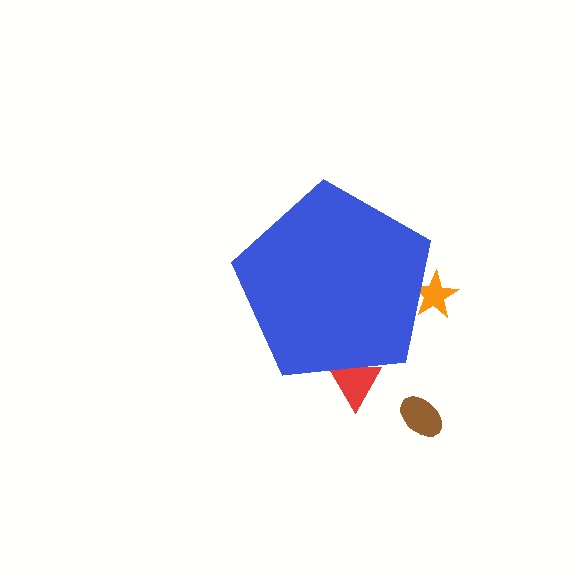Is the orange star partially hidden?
Yes, the orange star is partially hidden behind the blue pentagon.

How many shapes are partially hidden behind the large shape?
2 shapes are partially hidden.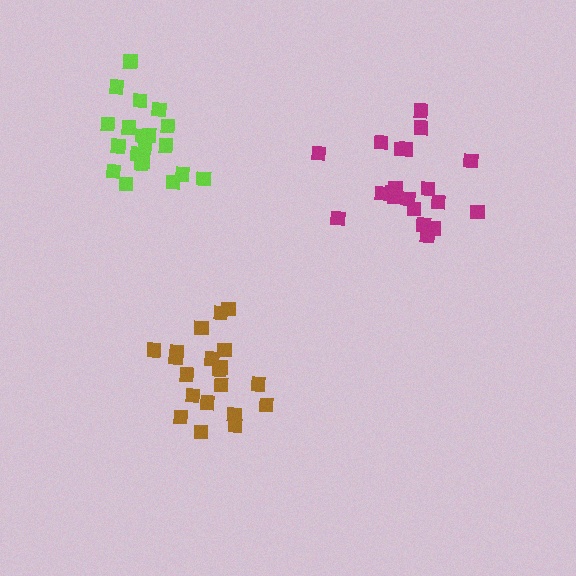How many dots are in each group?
Group 1: 20 dots, Group 2: 20 dots, Group 3: 20 dots (60 total).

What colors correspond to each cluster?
The clusters are colored: lime, brown, magenta.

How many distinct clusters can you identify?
There are 3 distinct clusters.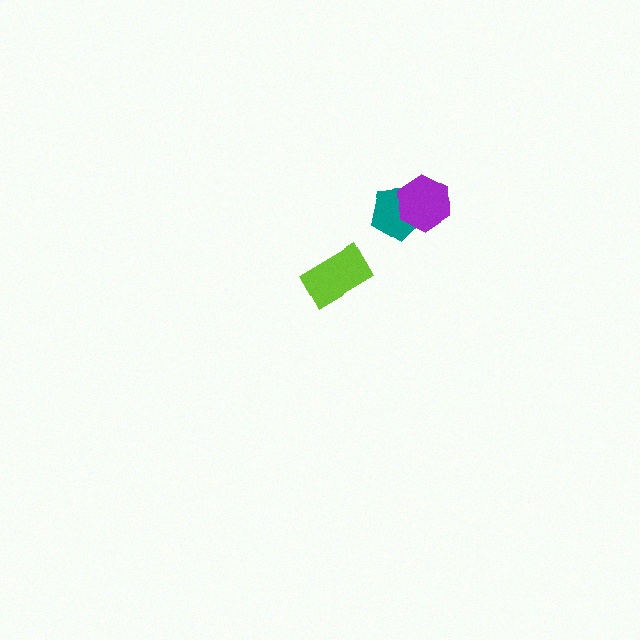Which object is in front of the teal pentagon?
The purple hexagon is in front of the teal pentagon.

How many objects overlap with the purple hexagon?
1 object overlaps with the purple hexagon.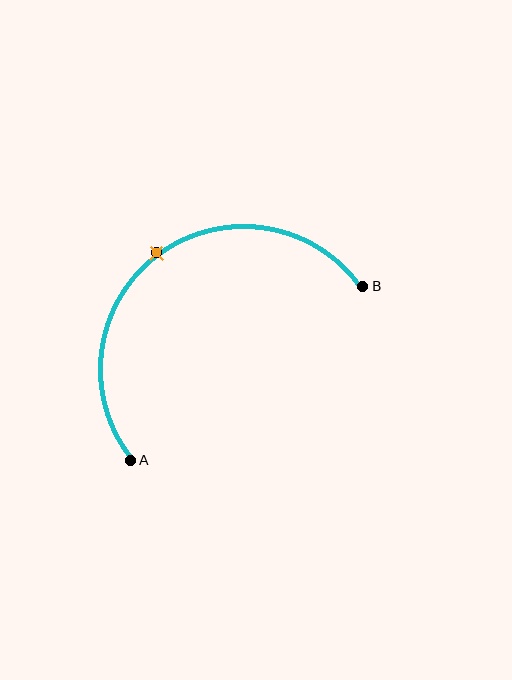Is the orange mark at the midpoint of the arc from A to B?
Yes. The orange mark lies on the arc at equal arc-length from both A and B — it is the arc midpoint.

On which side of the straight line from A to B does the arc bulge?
The arc bulges above and to the left of the straight line connecting A and B.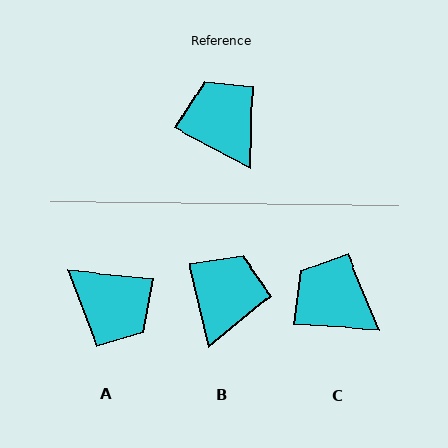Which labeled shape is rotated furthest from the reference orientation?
A, about 158 degrees away.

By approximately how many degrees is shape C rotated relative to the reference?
Approximately 25 degrees counter-clockwise.